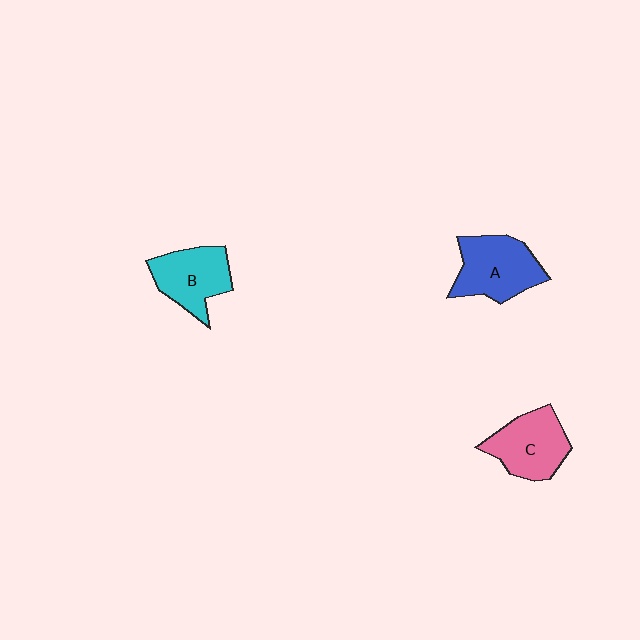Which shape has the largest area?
Shape A (blue).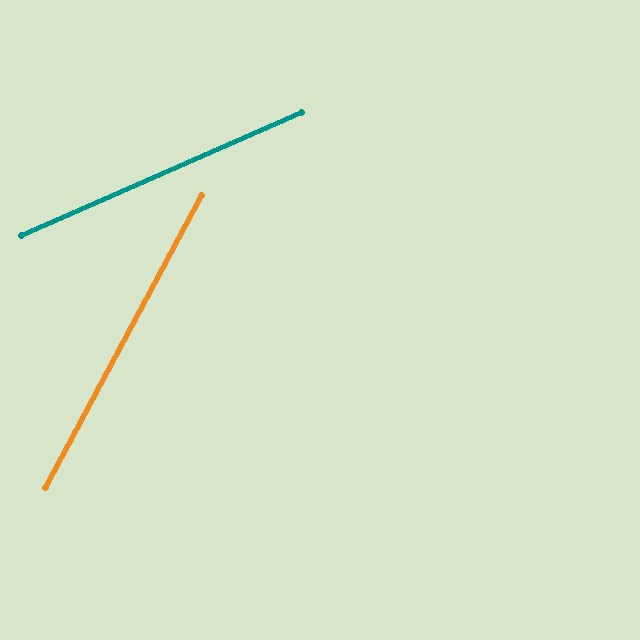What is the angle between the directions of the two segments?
Approximately 38 degrees.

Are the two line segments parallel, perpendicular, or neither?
Neither parallel nor perpendicular — they differ by about 38°.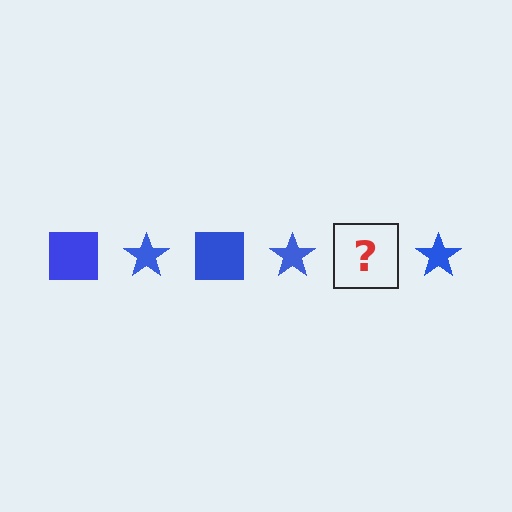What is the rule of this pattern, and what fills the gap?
The rule is that the pattern cycles through square, star shapes in blue. The gap should be filled with a blue square.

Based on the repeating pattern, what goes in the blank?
The blank should be a blue square.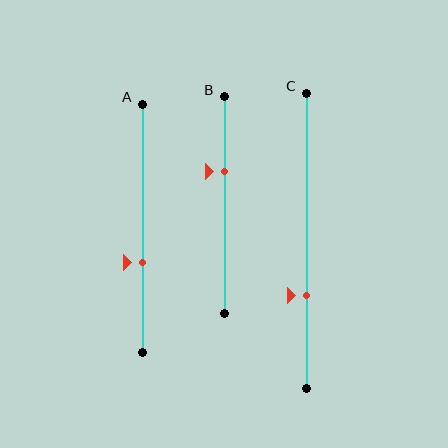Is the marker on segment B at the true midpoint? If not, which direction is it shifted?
No, the marker on segment B is shifted upward by about 15% of the segment length.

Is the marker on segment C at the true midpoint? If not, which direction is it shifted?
No, the marker on segment C is shifted downward by about 19% of the segment length.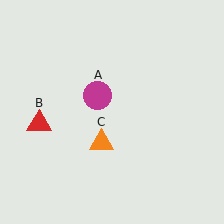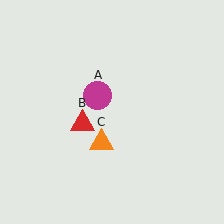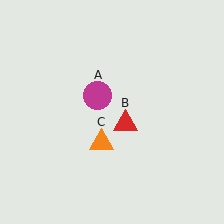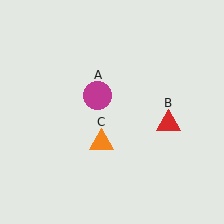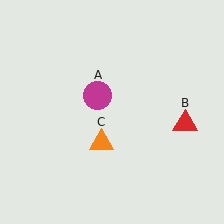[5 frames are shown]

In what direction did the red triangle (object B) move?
The red triangle (object B) moved right.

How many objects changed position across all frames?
1 object changed position: red triangle (object B).